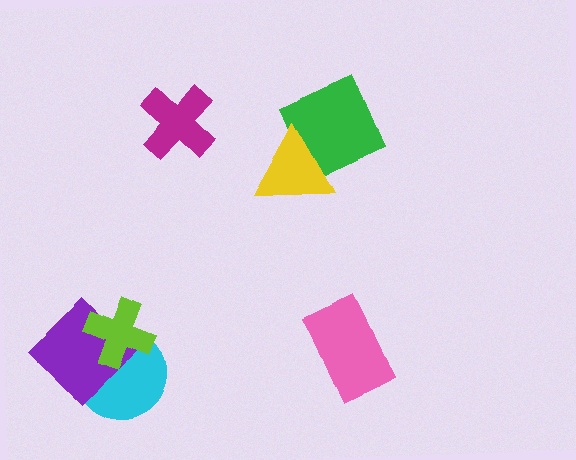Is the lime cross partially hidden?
No, no other shape covers it.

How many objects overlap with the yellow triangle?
1 object overlaps with the yellow triangle.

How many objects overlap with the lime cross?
2 objects overlap with the lime cross.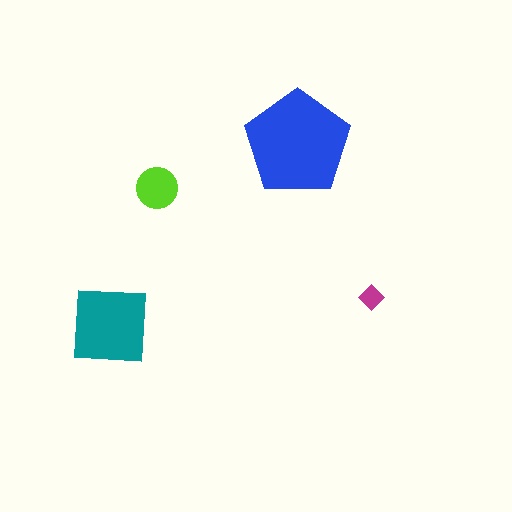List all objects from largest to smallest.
The blue pentagon, the teal square, the lime circle, the magenta diamond.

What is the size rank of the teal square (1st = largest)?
2nd.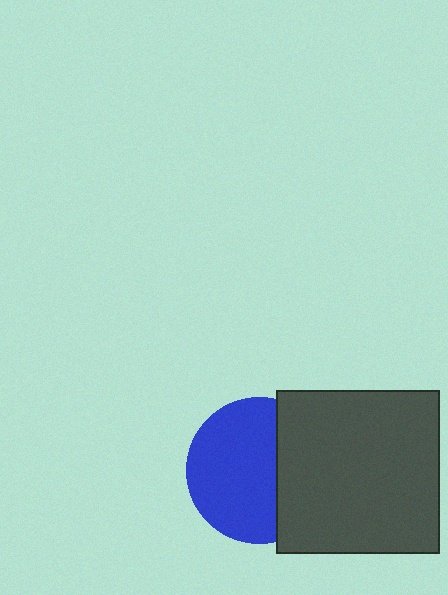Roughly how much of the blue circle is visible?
About half of it is visible (roughly 64%).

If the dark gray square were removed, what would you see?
You would see the complete blue circle.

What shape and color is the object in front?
The object in front is a dark gray square.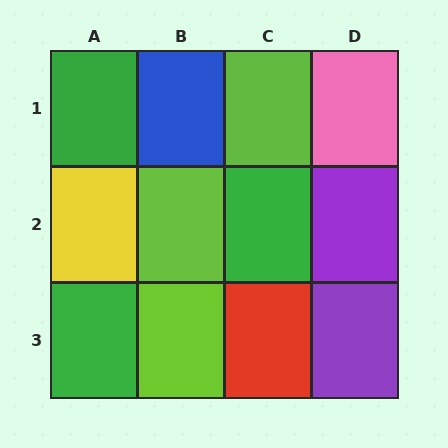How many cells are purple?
2 cells are purple.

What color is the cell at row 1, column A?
Green.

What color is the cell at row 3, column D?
Purple.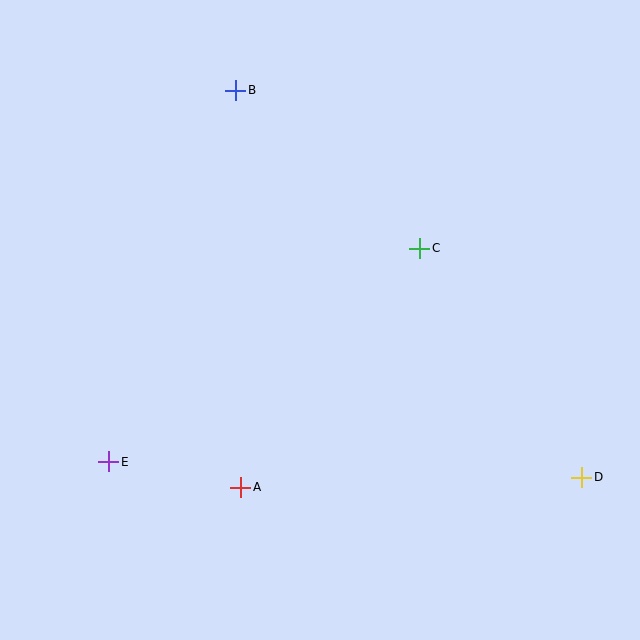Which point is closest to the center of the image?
Point C at (420, 248) is closest to the center.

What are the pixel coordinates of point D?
Point D is at (582, 477).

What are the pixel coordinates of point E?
Point E is at (109, 462).